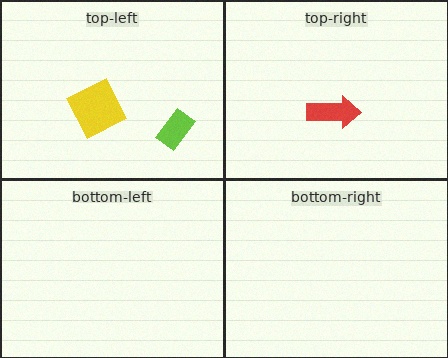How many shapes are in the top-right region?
1.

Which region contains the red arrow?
The top-right region.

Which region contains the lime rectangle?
The top-left region.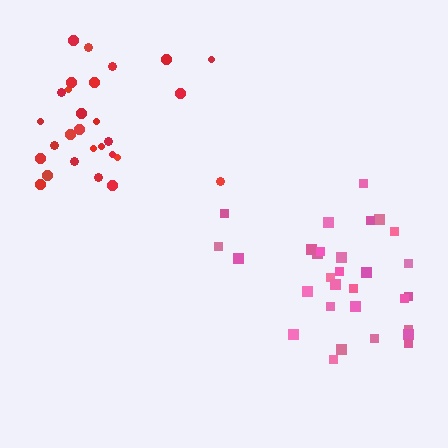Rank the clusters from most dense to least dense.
red, pink.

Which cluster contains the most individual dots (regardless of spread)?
Pink (30).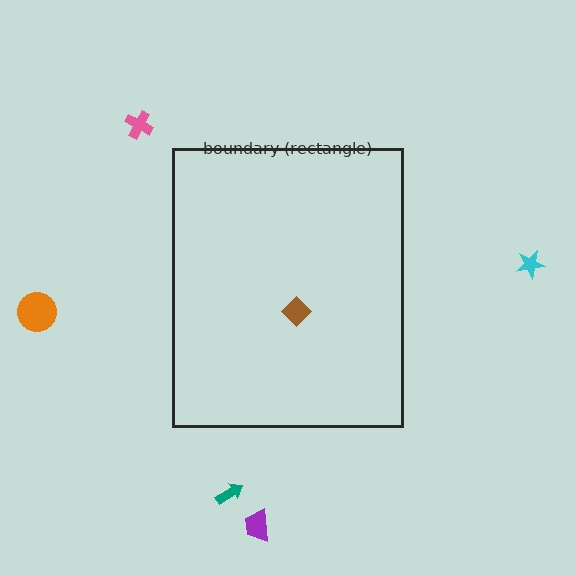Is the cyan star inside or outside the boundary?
Outside.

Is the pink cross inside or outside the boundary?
Outside.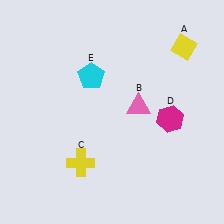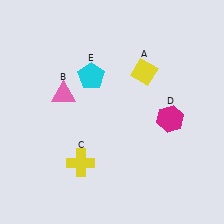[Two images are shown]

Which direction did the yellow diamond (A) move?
The yellow diamond (A) moved left.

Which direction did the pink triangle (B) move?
The pink triangle (B) moved left.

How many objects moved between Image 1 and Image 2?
2 objects moved between the two images.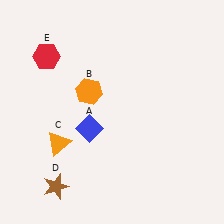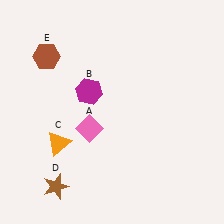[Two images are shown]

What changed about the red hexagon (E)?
In Image 1, E is red. In Image 2, it changed to brown.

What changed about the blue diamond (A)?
In Image 1, A is blue. In Image 2, it changed to pink.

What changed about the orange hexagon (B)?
In Image 1, B is orange. In Image 2, it changed to magenta.